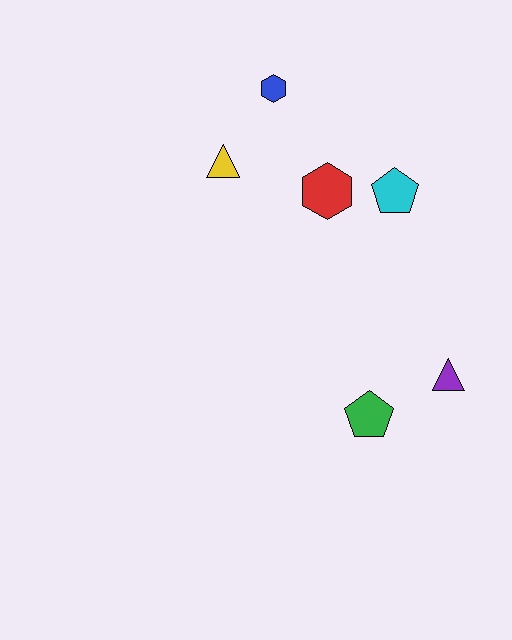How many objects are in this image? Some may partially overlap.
There are 6 objects.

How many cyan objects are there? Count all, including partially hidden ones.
There is 1 cyan object.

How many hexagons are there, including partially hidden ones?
There are 2 hexagons.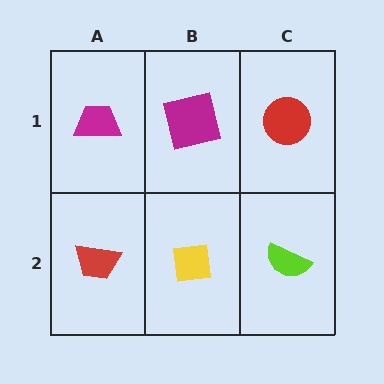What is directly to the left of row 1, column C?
A magenta square.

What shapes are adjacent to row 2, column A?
A magenta trapezoid (row 1, column A), a yellow square (row 2, column B).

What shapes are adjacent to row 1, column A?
A red trapezoid (row 2, column A), a magenta square (row 1, column B).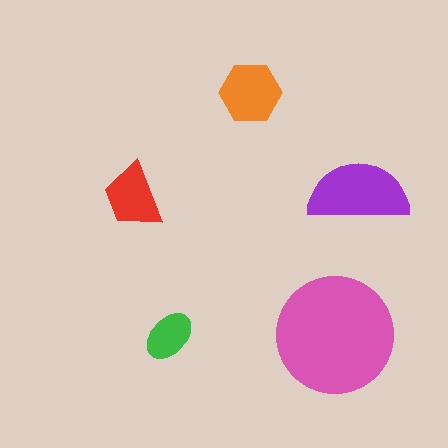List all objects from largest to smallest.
The pink circle, the purple semicircle, the orange hexagon, the red trapezoid, the green ellipse.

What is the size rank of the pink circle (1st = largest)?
1st.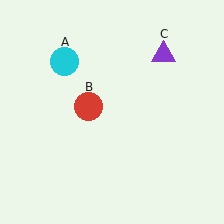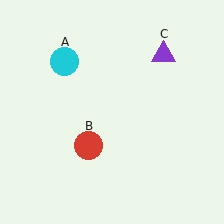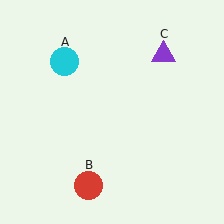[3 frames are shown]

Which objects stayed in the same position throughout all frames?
Cyan circle (object A) and purple triangle (object C) remained stationary.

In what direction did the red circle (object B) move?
The red circle (object B) moved down.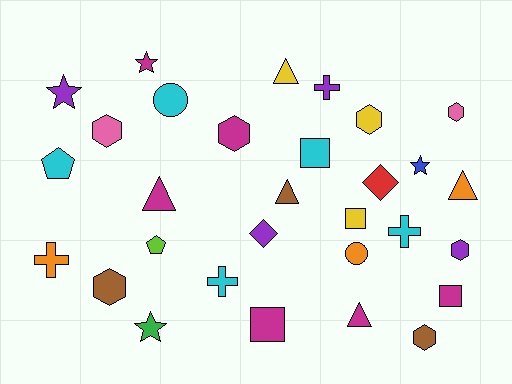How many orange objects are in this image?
There are 3 orange objects.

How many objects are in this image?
There are 30 objects.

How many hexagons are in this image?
There are 7 hexagons.